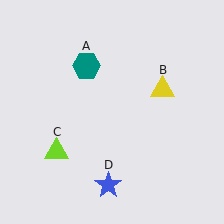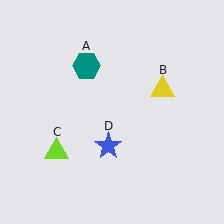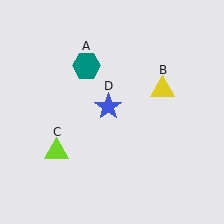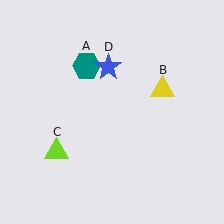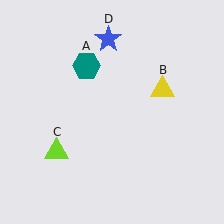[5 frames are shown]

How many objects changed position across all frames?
1 object changed position: blue star (object D).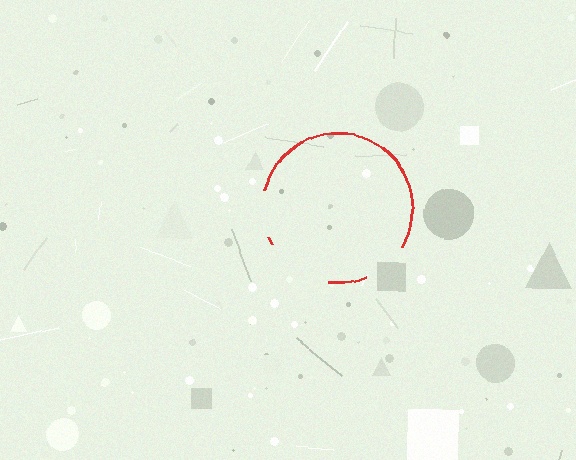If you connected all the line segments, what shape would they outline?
They would outline a circle.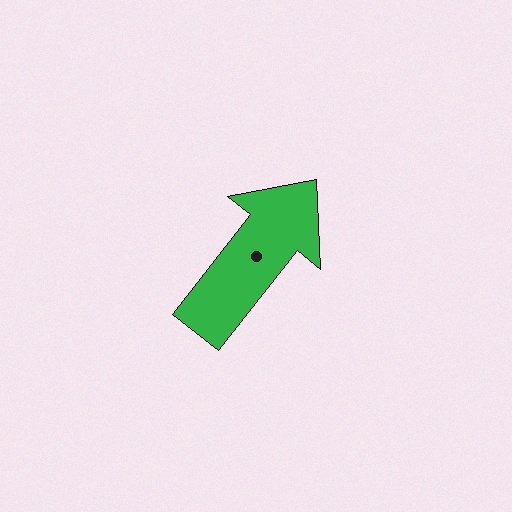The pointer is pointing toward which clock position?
Roughly 1 o'clock.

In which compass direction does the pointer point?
Northeast.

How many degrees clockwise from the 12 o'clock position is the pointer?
Approximately 38 degrees.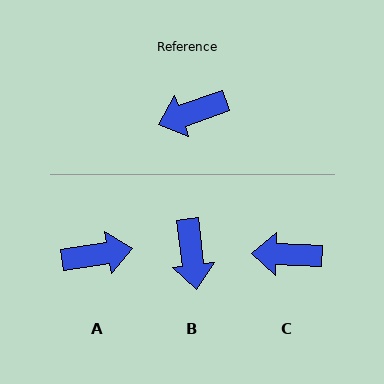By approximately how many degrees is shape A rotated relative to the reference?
Approximately 170 degrees counter-clockwise.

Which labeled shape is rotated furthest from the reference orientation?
A, about 170 degrees away.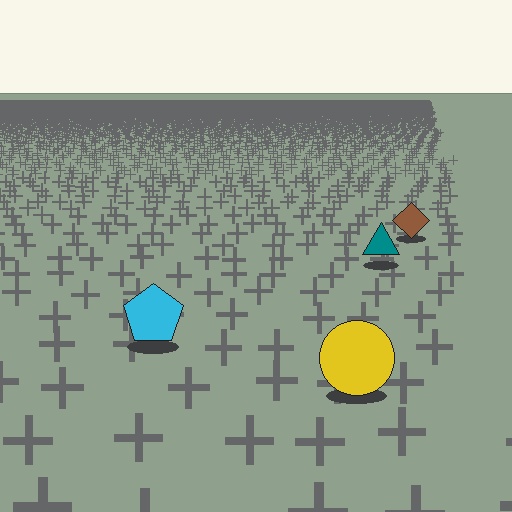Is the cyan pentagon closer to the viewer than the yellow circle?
No. The yellow circle is closer — you can tell from the texture gradient: the ground texture is coarser near it.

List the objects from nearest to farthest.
From nearest to farthest: the yellow circle, the cyan pentagon, the teal triangle, the brown diamond.